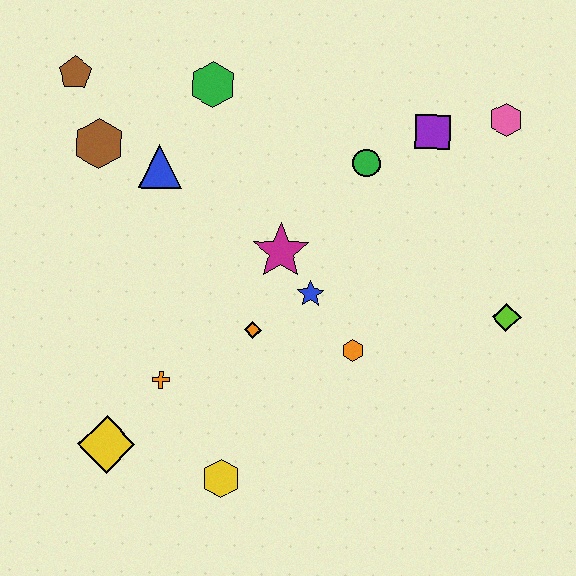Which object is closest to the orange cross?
The yellow diamond is closest to the orange cross.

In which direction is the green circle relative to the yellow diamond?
The green circle is above the yellow diamond.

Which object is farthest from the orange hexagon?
The brown pentagon is farthest from the orange hexagon.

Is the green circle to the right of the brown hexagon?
Yes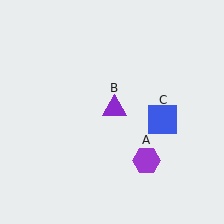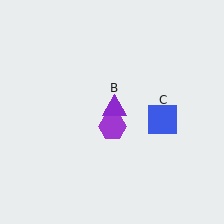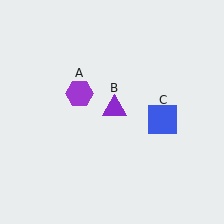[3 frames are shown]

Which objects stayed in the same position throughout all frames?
Purple triangle (object B) and blue square (object C) remained stationary.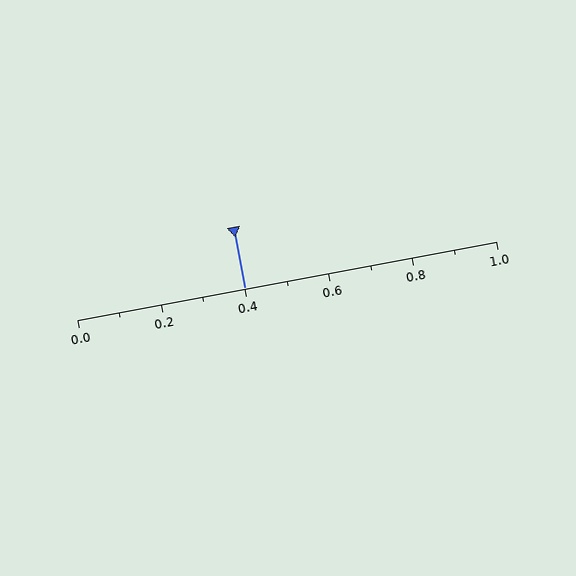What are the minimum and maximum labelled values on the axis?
The axis runs from 0.0 to 1.0.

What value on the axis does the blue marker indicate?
The marker indicates approximately 0.4.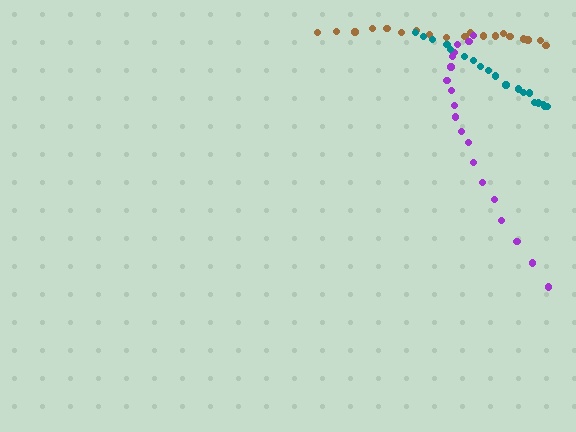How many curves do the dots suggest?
There are 3 distinct paths.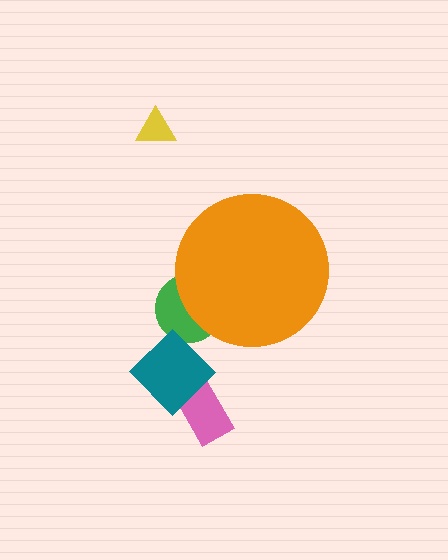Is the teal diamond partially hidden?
No, the teal diamond is fully visible.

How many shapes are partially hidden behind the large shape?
1 shape is partially hidden.